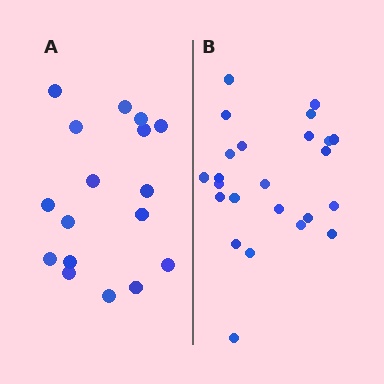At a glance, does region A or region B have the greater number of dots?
Region B (the right region) has more dots.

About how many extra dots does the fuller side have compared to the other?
Region B has roughly 8 or so more dots than region A.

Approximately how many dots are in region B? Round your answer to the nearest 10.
About 20 dots. (The exact count is 24, which rounds to 20.)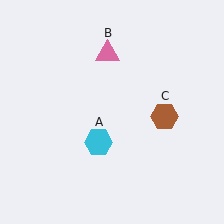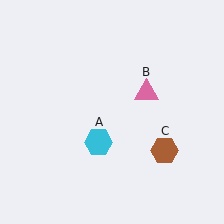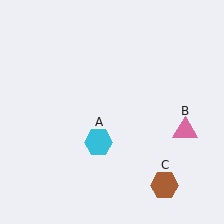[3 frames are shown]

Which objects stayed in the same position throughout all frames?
Cyan hexagon (object A) remained stationary.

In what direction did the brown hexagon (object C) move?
The brown hexagon (object C) moved down.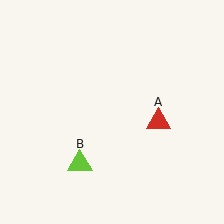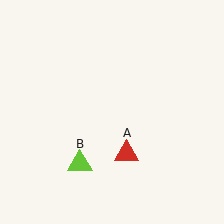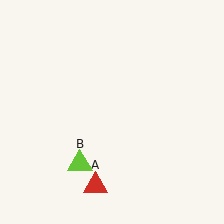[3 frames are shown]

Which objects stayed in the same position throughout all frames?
Lime triangle (object B) remained stationary.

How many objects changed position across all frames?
1 object changed position: red triangle (object A).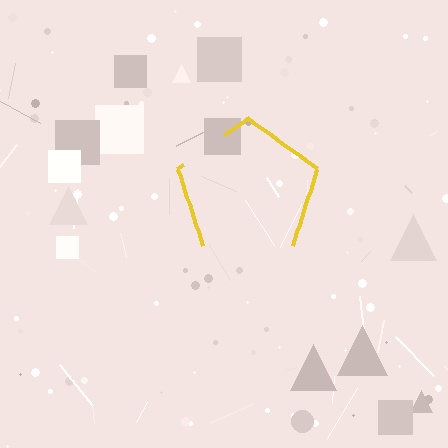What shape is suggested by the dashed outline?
The dashed outline suggests a pentagon.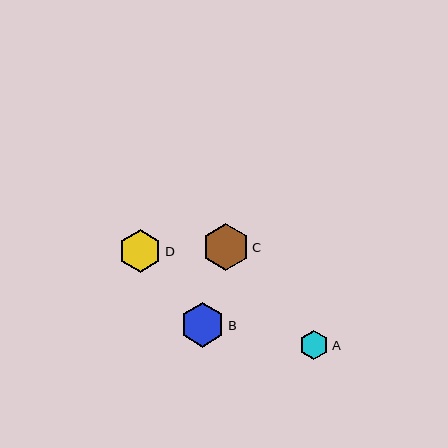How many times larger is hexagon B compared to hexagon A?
Hexagon B is approximately 1.5 times the size of hexagon A.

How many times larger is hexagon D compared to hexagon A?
Hexagon D is approximately 1.5 times the size of hexagon A.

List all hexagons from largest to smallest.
From largest to smallest: C, B, D, A.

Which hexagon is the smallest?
Hexagon A is the smallest with a size of approximately 29 pixels.